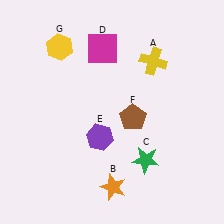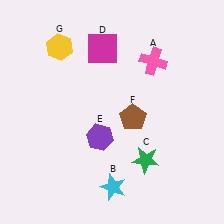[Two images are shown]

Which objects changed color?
A changed from yellow to pink. B changed from orange to cyan.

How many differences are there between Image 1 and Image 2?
There are 2 differences between the two images.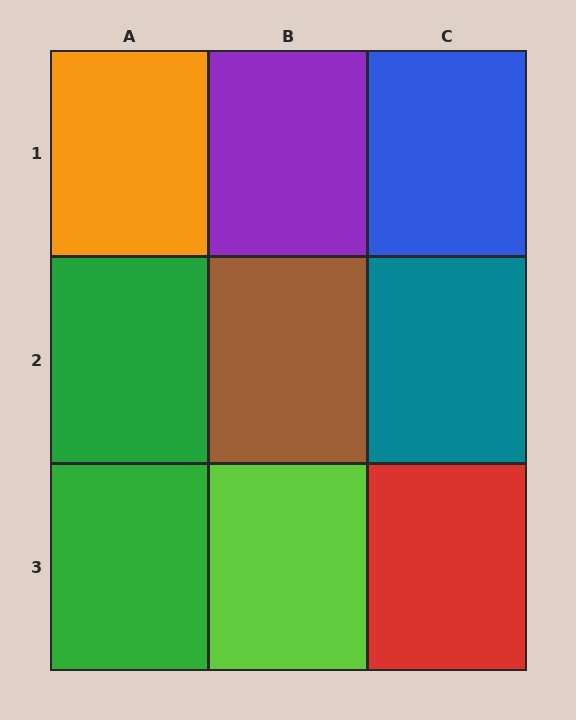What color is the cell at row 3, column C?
Red.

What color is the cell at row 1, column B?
Purple.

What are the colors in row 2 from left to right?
Green, brown, teal.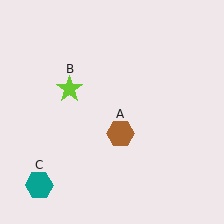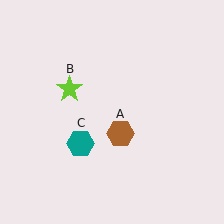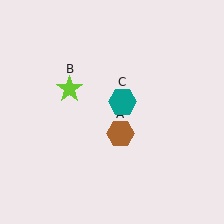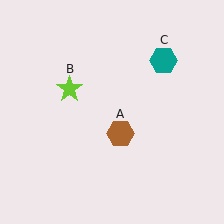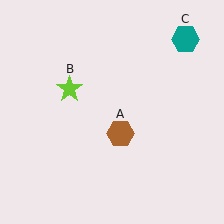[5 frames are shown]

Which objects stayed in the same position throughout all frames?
Brown hexagon (object A) and lime star (object B) remained stationary.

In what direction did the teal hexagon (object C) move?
The teal hexagon (object C) moved up and to the right.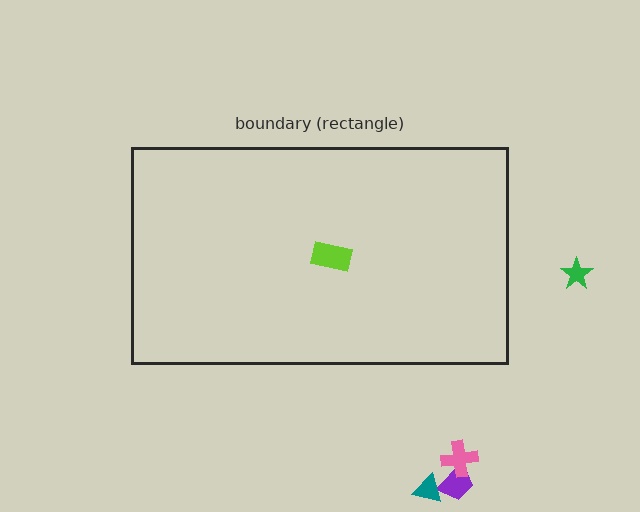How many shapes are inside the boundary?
1 inside, 4 outside.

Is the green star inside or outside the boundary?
Outside.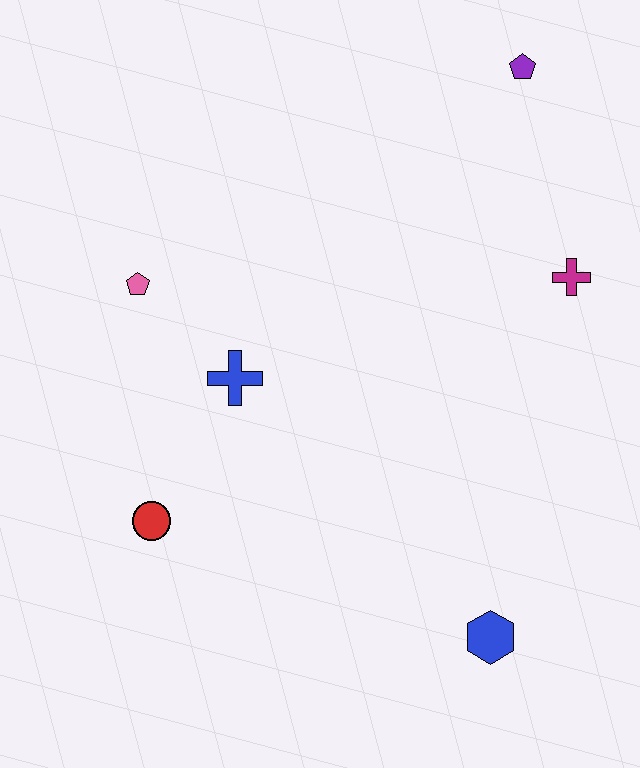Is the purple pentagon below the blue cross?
No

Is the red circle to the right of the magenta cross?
No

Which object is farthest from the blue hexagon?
The purple pentagon is farthest from the blue hexagon.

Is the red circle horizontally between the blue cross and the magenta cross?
No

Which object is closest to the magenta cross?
The purple pentagon is closest to the magenta cross.